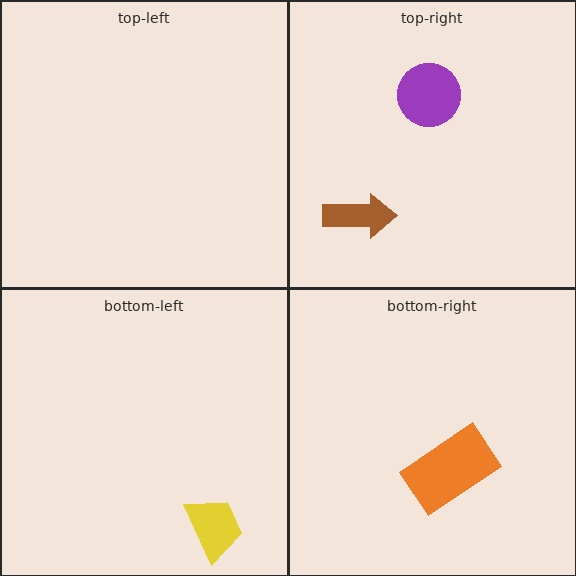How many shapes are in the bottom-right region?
1.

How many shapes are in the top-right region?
2.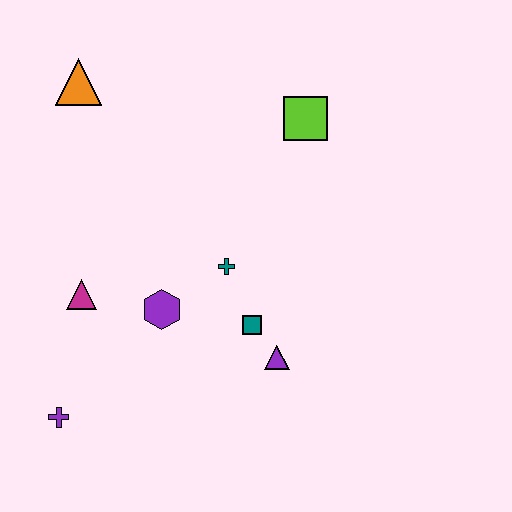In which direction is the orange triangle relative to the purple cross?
The orange triangle is above the purple cross.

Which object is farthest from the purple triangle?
The orange triangle is farthest from the purple triangle.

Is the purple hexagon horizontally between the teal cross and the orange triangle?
Yes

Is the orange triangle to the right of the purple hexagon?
No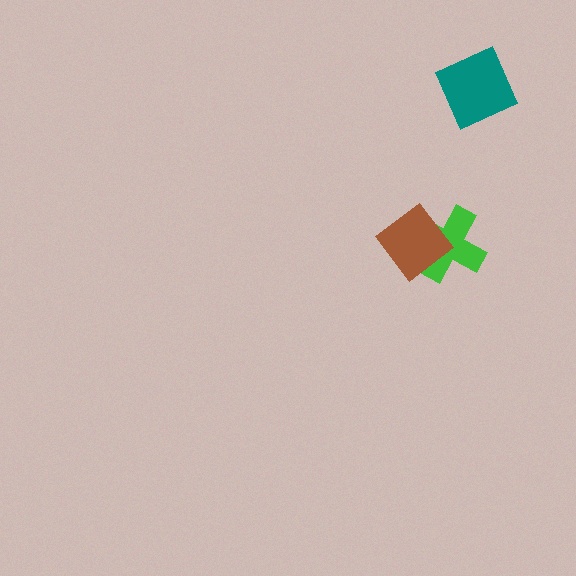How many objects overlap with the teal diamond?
0 objects overlap with the teal diamond.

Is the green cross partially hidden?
Yes, it is partially covered by another shape.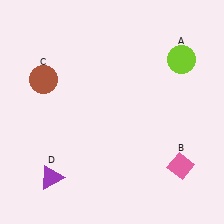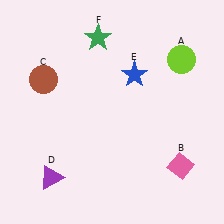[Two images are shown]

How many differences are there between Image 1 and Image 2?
There are 2 differences between the two images.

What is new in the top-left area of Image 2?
A green star (F) was added in the top-left area of Image 2.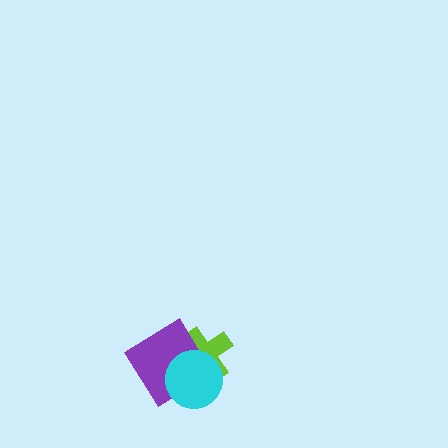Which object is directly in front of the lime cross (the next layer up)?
The purple diamond is directly in front of the lime cross.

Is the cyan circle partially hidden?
No, no other shape covers it.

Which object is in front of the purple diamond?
The cyan circle is in front of the purple diamond.